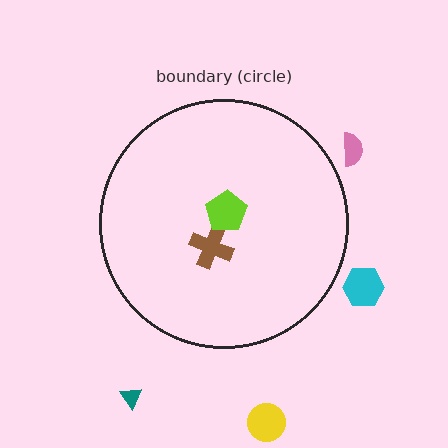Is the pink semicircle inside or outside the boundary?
Outside.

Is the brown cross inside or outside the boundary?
Inside.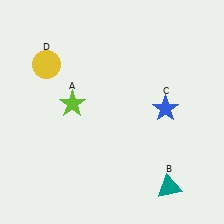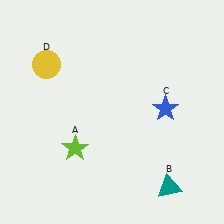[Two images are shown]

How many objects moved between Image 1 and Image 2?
1 object moved between the two images.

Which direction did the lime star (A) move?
The lime star (A) moved down.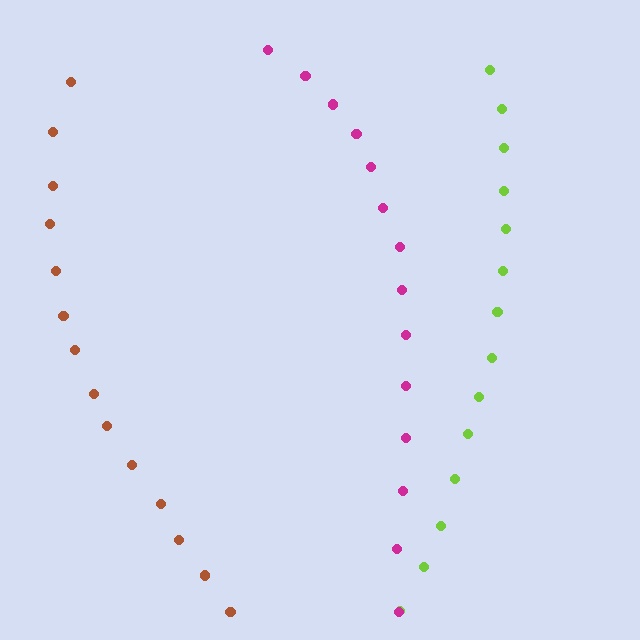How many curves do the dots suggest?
There are 3 distinct paths.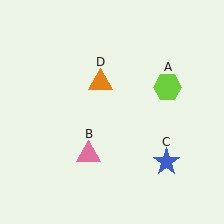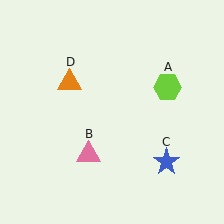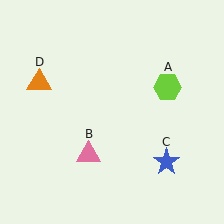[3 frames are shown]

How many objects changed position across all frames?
1 object changed position: orange triangle (object D).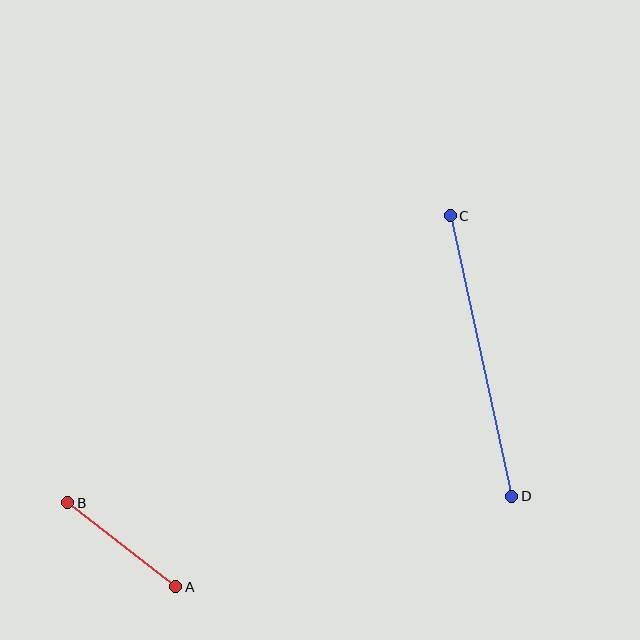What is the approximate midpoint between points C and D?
The midpoint is at approximately (481, 356) pixels.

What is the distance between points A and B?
The distance is approximately 137 pixels.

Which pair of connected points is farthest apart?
Points C and D are farthest apart.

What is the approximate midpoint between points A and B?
The midpoint is at approximately (122, 545) pixels.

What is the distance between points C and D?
The distance is approximately 287 pixels.